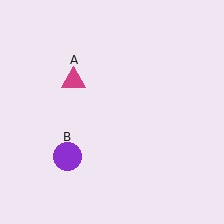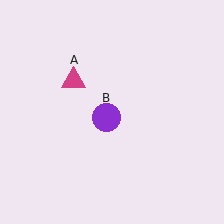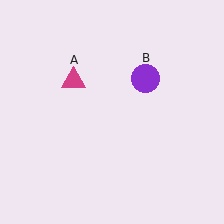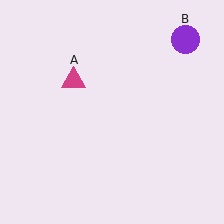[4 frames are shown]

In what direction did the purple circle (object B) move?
The purple circle (object B) moved up and to the right.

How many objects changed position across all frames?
1 object changed position: purple circle (object B).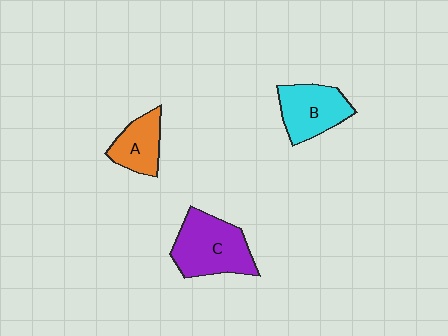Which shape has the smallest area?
Shape A (orange).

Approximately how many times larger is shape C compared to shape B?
Approximately 1.3 times.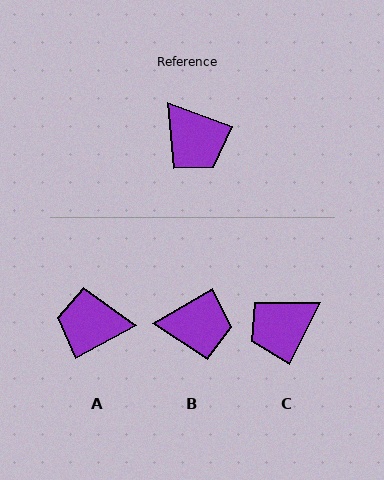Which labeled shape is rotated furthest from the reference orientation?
A, about 132 degrees away.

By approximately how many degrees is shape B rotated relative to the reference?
Approximately 51 degrees counter-clockwise.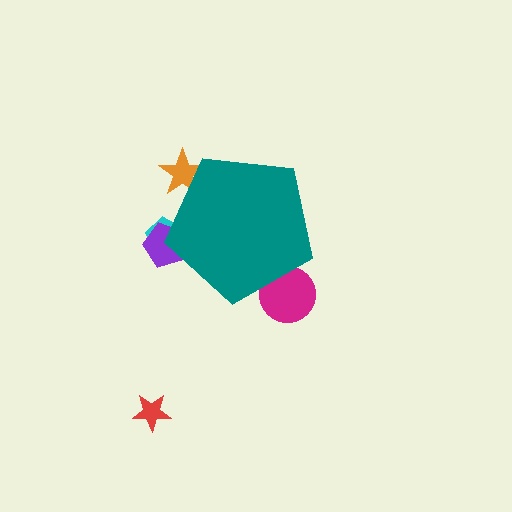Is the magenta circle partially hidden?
Yes, the magenta circle is partially hidden behind the teal pentagon.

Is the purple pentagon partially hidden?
Yes, the purple pentagon is partially hidden behind the teal pentagon.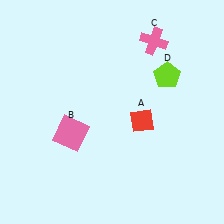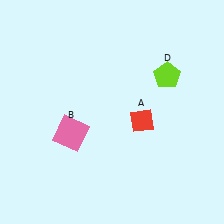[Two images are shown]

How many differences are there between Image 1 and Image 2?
There is 1 difference between the two images.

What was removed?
The pink cross (C) was removed in Image 2.